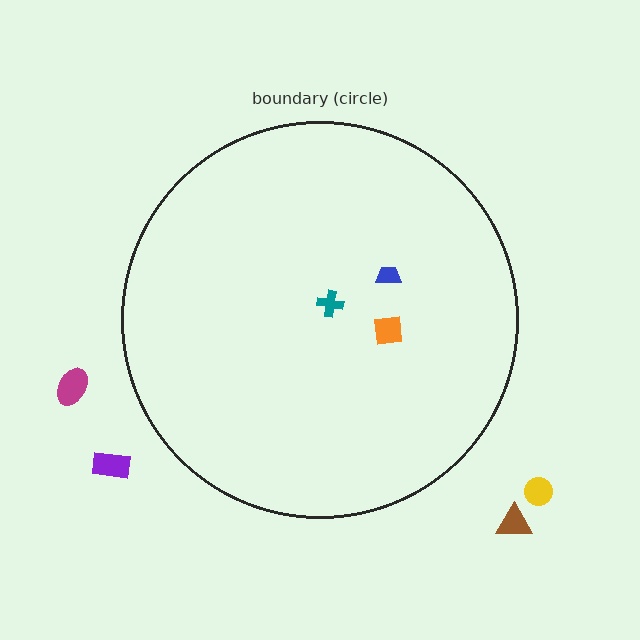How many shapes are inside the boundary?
3 inside, 4 outside.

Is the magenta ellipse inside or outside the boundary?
Outside.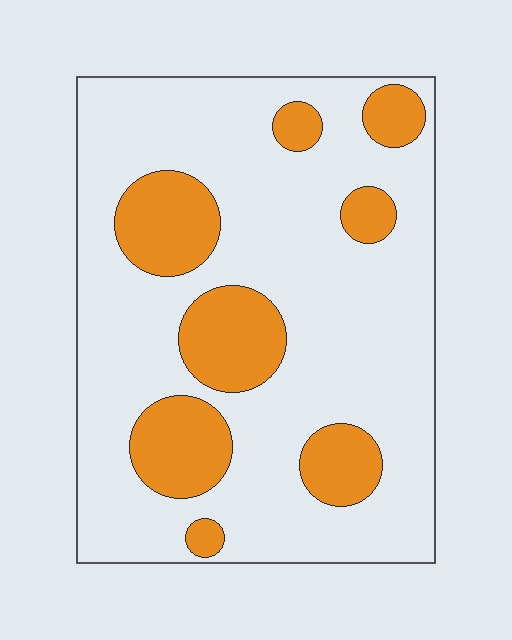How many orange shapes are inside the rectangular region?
8.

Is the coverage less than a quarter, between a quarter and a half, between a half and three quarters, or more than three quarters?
Less than a quarter.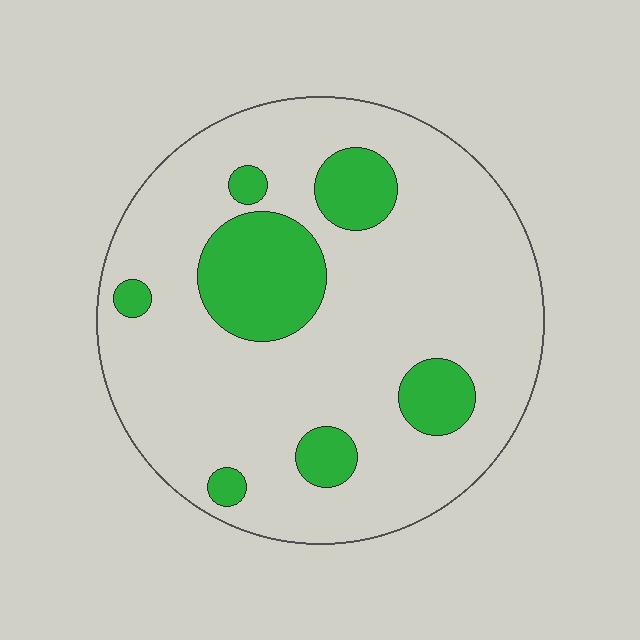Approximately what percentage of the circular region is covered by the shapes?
Approximately 20%.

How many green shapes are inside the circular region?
7.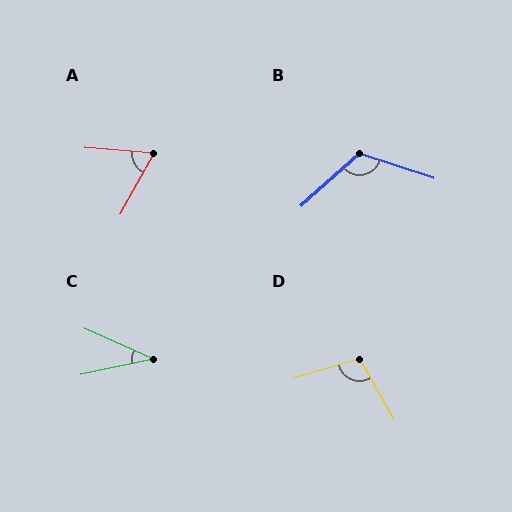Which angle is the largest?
B, at approximately 119 degrees.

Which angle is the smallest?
C, at approximately 36 degrees.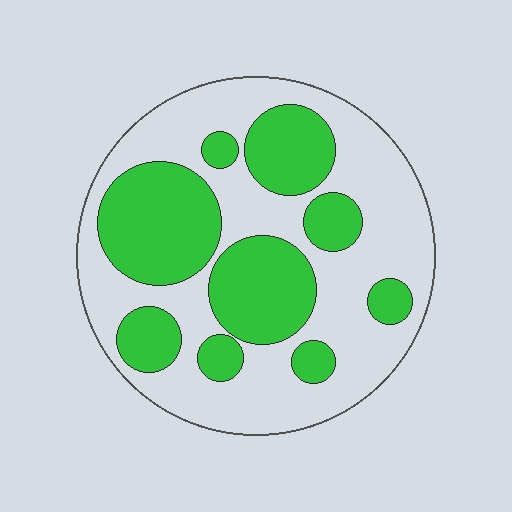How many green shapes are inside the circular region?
9.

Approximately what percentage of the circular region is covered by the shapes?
Approximately 40%.